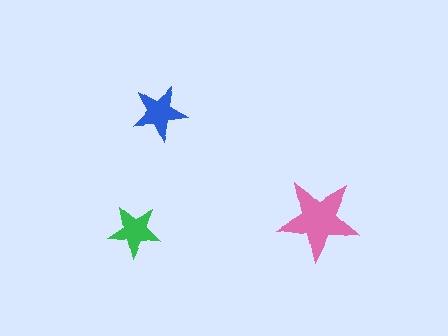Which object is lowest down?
The green star is bottommost.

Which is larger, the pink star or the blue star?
The pink one.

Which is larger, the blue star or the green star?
The blue one.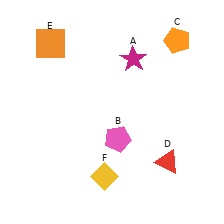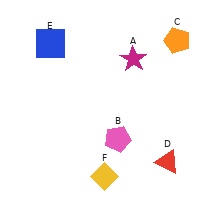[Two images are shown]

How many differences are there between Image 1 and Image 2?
There is 1 difference between the two images.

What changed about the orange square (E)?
In Image 1, E is orange. In Image 2, it changed to blue.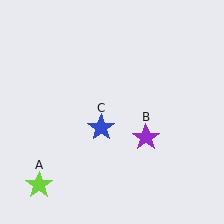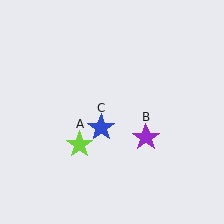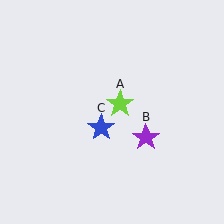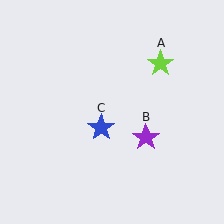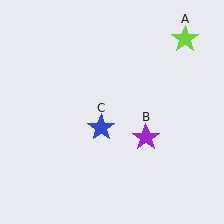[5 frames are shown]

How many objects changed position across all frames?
1 object changed position: lime star (object A).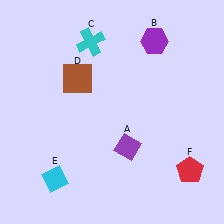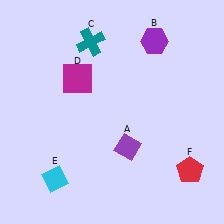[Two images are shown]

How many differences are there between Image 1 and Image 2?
There are 2 differences between the two images.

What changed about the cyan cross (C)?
In Image 1, C is cyan. In Image 2, it changed to teal.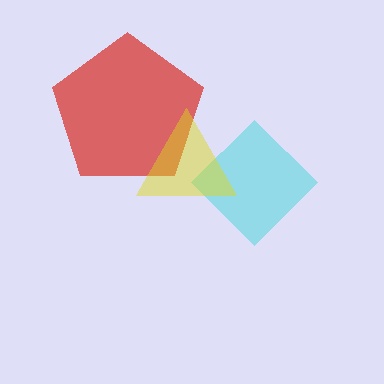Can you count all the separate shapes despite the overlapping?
Yes, there are 3 separate shapes.